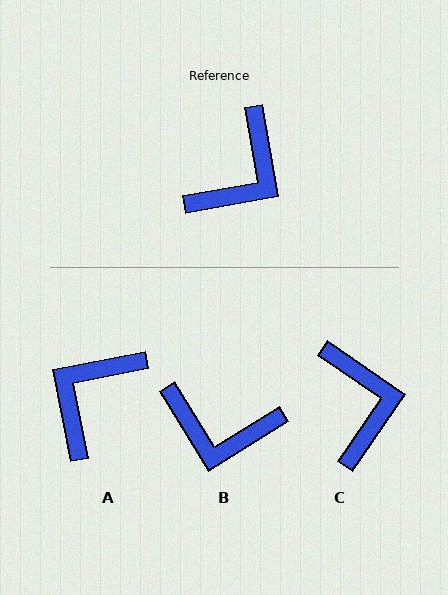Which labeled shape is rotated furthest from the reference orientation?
A, about 179 degrees away.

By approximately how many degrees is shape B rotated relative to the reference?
Approximately 68 degrees clockwise.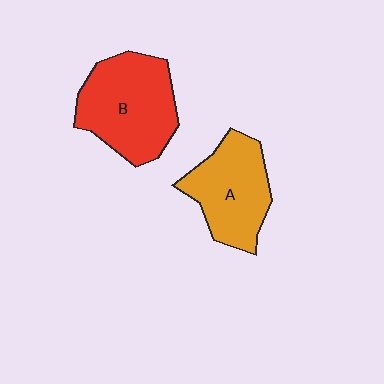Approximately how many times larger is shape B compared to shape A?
Approximately 1.2 times.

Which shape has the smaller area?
Shape A (orange).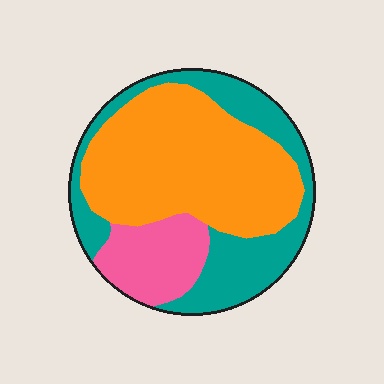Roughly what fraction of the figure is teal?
Teal covers 34% of the figure.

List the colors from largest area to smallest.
From largest to smallest: orange, teal, pink.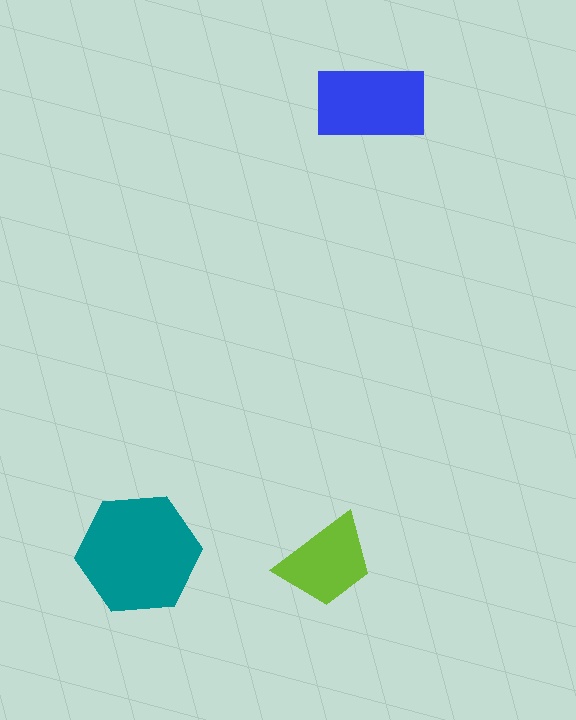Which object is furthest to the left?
The teal hexagon is leftmost.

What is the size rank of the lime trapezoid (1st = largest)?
3rd.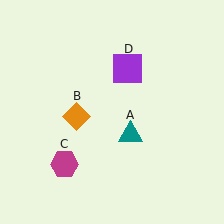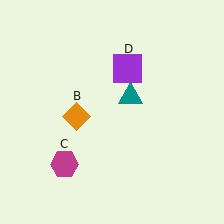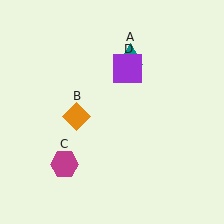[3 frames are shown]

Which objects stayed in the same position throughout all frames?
Orange diamond (object B) and magenta hexagon (object C) and purple square (object D) remained stationary.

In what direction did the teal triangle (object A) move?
The teal triangle (object A) moved up.